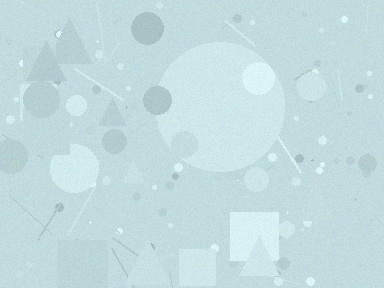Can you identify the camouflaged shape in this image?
The camouflaged shape is a circle.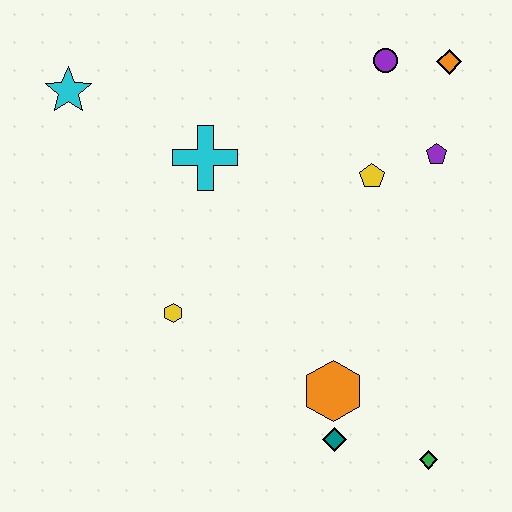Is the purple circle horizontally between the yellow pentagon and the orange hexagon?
No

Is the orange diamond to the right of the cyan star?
Yes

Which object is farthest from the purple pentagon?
The cyan star is farthest from the purple pentagon.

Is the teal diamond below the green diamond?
No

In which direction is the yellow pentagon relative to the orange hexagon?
The yellow pentagon is above the orange hexagon.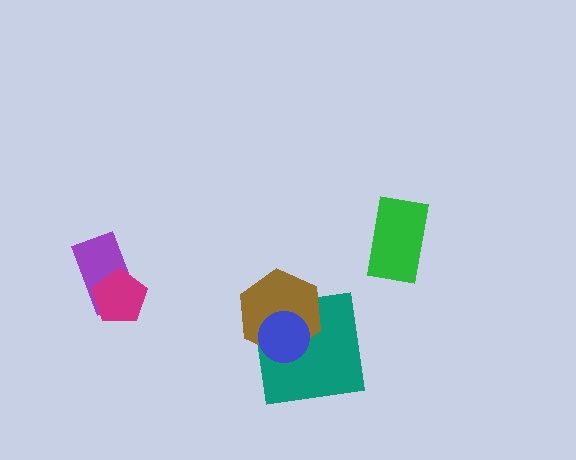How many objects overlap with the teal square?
2 objects overlap with the teal square.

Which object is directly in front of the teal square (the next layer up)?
The brown hexagon is directly in front of the teal square.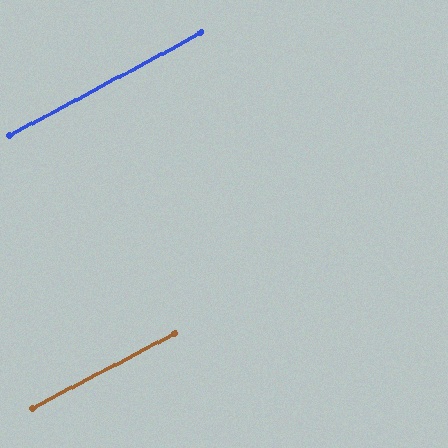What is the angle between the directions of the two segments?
Approximately 0 degrees.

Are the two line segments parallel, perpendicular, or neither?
Parallel — their directions differ by only 0.5°.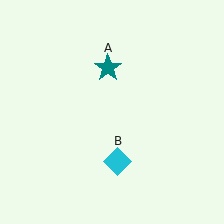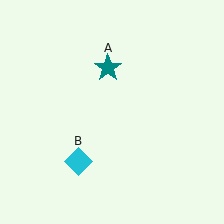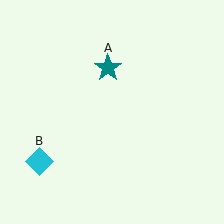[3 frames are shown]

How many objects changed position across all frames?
1 object changed position: cyan diamond (object B).